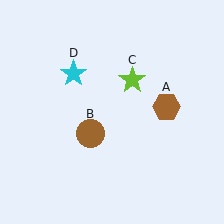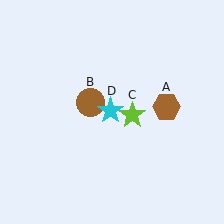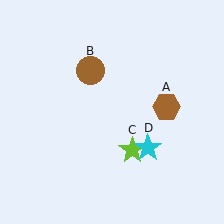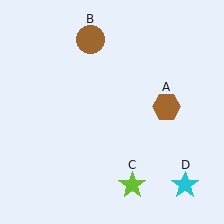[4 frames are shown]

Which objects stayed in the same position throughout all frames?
Brown hexagon (object A) remained stationary.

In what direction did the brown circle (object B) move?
The brown circle (object B) moved up.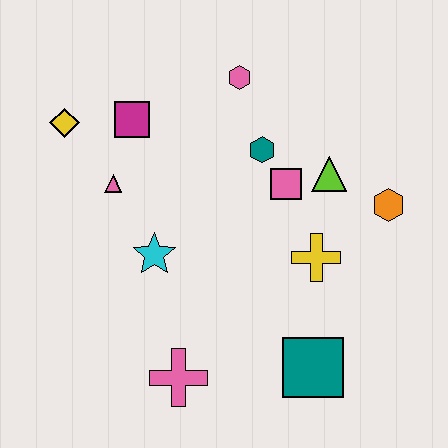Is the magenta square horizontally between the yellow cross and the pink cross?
No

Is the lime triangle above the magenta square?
No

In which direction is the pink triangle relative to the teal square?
The pink triangle is to the left of the teal square.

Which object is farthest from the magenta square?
The teal square is farthest from the magenta square.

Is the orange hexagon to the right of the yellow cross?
Yes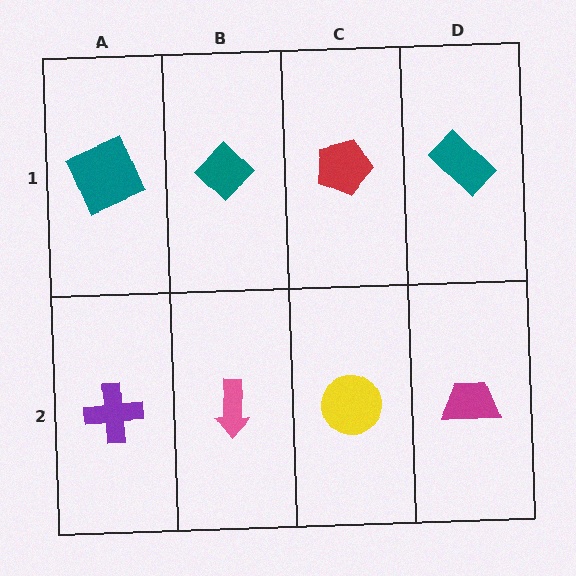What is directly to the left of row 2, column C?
A pink arrow.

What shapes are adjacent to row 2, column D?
A teal rectangle (row 1, column D), a yellow circle (row 2, column C).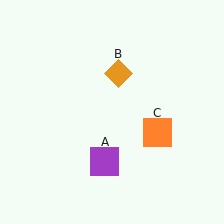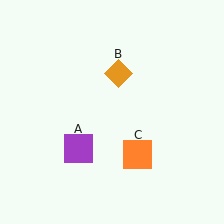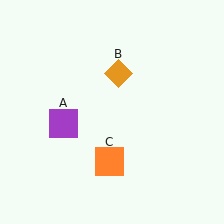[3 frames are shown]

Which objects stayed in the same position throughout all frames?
Orange diamond (object B) remained stationary.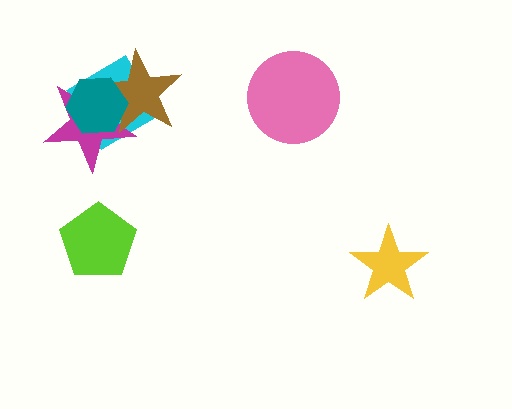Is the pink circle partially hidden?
No, no other shape covers it.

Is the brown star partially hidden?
Yes, it is partially covered by another shape.